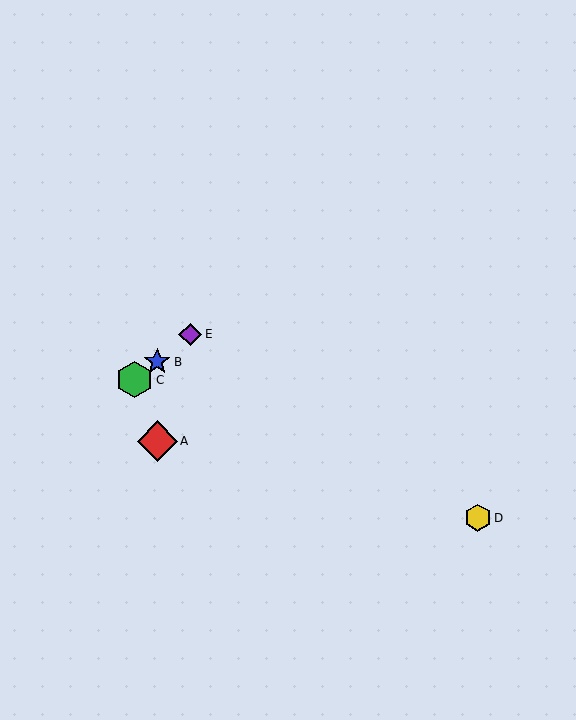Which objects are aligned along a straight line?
Objects B, C, E are aligned along a straight line.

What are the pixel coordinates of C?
Object C is at (135, 380).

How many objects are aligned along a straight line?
3 objects (B, C, E) are aligned along a straight line.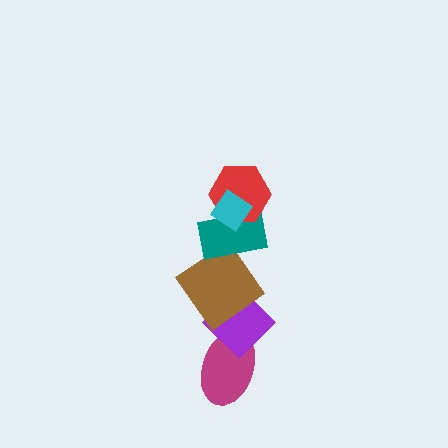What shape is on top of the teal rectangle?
The red hexagon is on top of the teal rectangle.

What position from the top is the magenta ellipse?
The magenta ellipse is 6th from the top.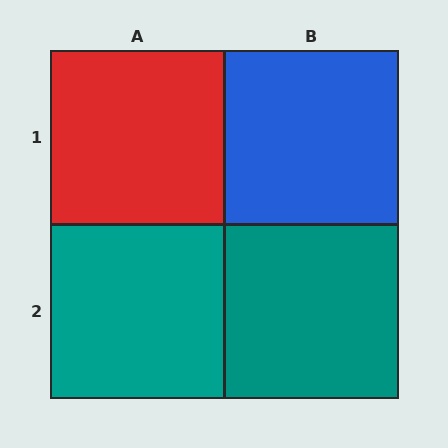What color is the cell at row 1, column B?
Blue.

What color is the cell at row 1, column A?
Red.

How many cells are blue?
1 cell is blue.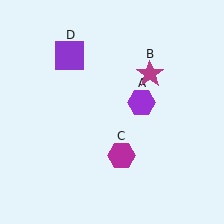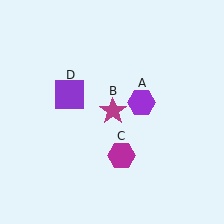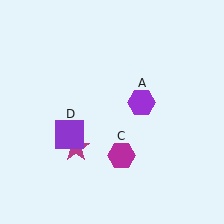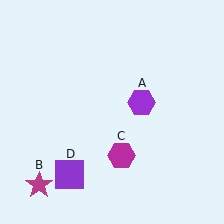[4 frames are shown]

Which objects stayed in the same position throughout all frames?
Purple hexagon (object A) and magenta hexagon (object C) remained stationary.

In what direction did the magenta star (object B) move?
The magenta star (object B) moved down and to the left.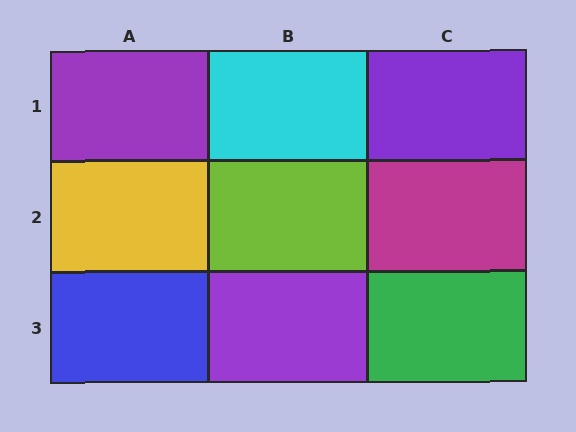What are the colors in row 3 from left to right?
Blue, purple, green.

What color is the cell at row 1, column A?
Purple.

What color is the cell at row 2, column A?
Yellow.